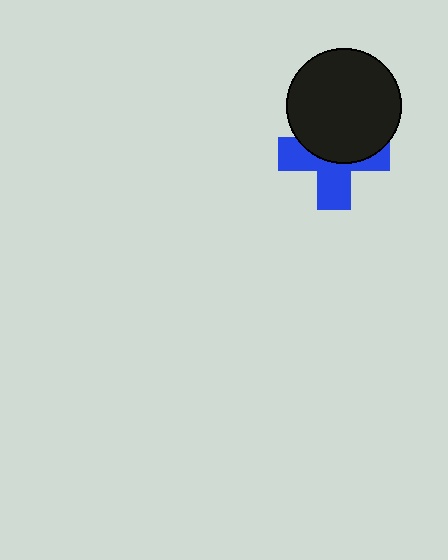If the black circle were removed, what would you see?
You would see the complete blue cross.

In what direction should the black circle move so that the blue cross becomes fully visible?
The black circle should move up. That is the shortest direction to clear the overlap and leave the blue cross fully visible.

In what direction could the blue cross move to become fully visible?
The blue cross could move down. That would shift it out from behind the black circle entirely.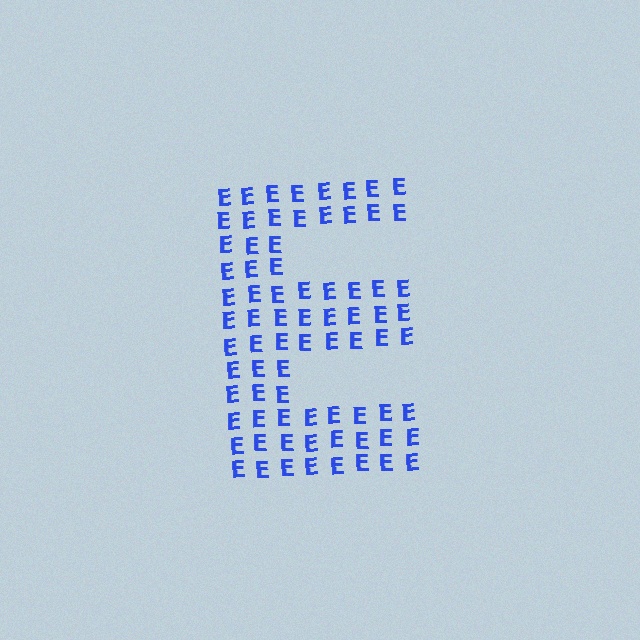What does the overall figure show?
The overall figure shows the letter E.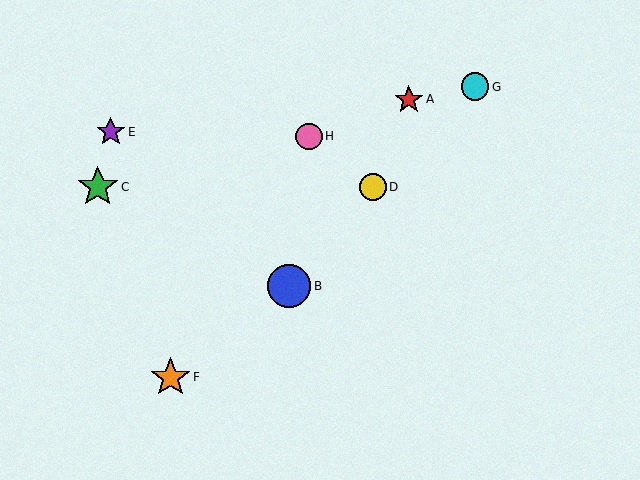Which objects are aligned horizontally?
Objects C, D are aligned horizontally.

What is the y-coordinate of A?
Object A is at y≈99.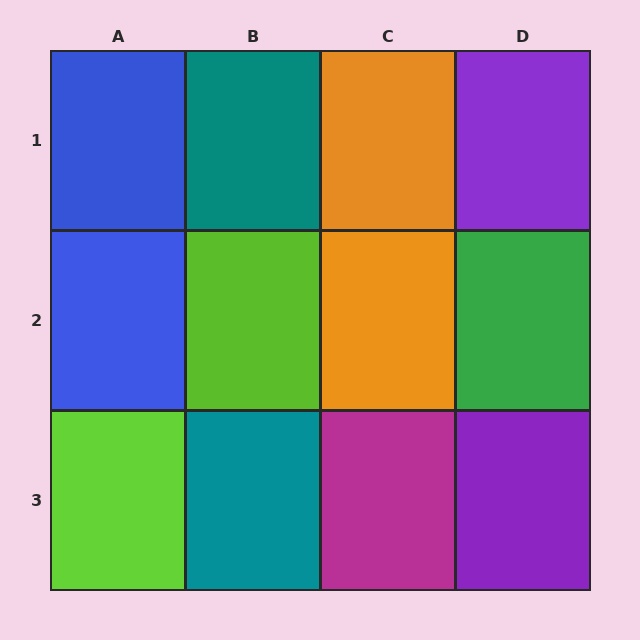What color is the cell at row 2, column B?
Lime.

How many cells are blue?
2 cells are blue.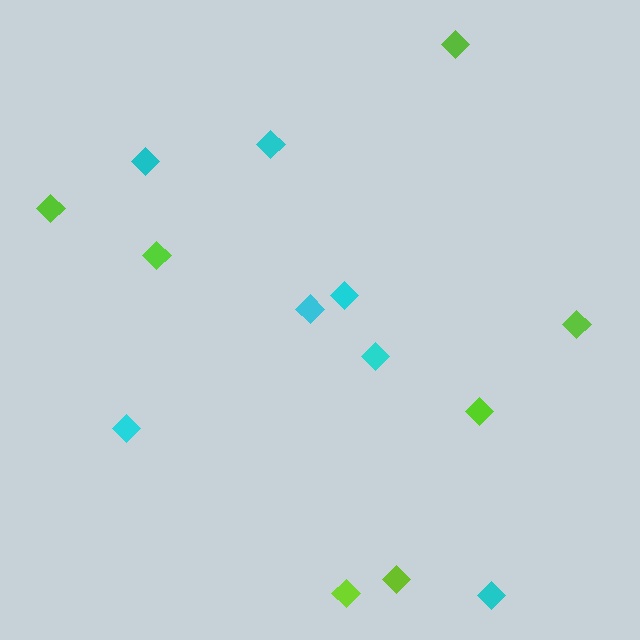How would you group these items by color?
There are 2 groups: one group of lime diamonds (7) and one group of cyan diamonds (7).